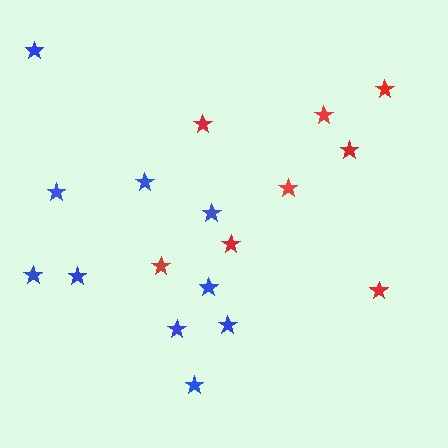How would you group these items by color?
There are 2 groups: one group of blue stars (10) and one group of red stars (8).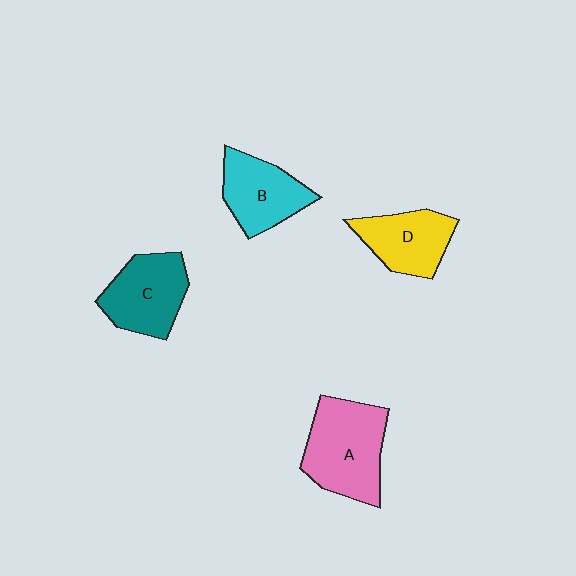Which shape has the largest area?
Shape A (pink).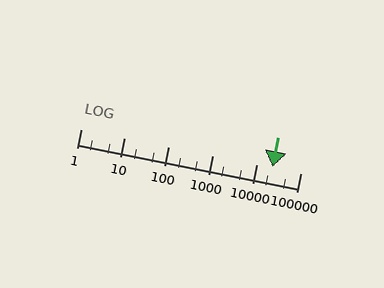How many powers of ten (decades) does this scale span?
The scale spans 5 decades, from 1 to 100000.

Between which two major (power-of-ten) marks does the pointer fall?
The pointer is between 10000 and 100000.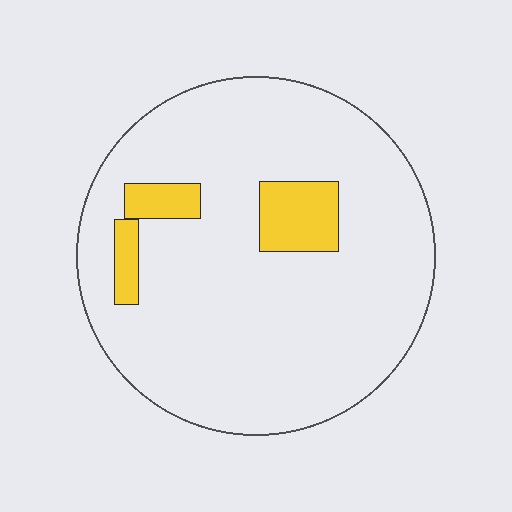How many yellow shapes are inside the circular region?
3.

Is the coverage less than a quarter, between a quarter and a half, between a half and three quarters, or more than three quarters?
Less than a quarter.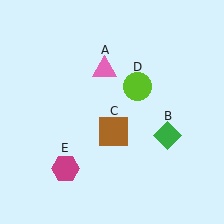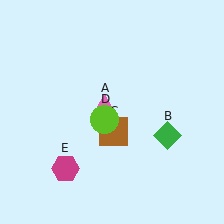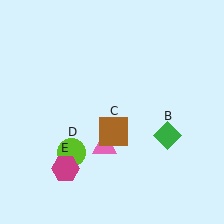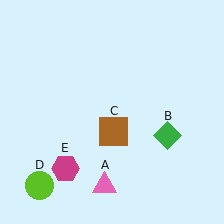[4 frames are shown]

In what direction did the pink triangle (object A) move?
The pink triangle (object A) moved down.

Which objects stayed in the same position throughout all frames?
Green diamond (object B) and brown square (object C) and magenta hexagon (object E) remained stationary.